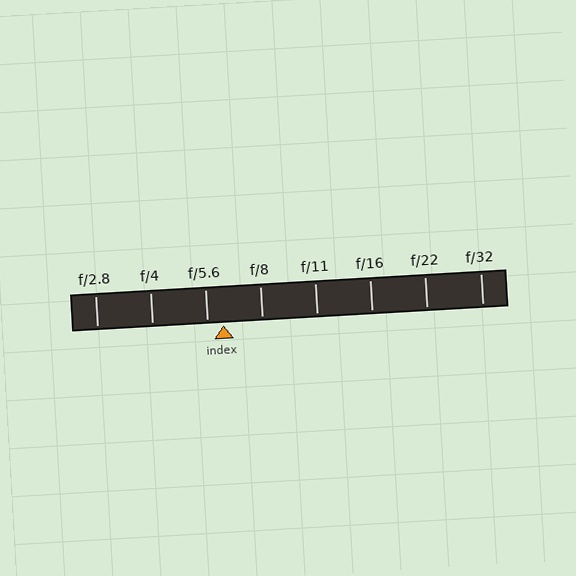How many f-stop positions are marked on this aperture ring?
There are 8 f-stop positions marked.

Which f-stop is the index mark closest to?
The index mark is closest to f/5.6.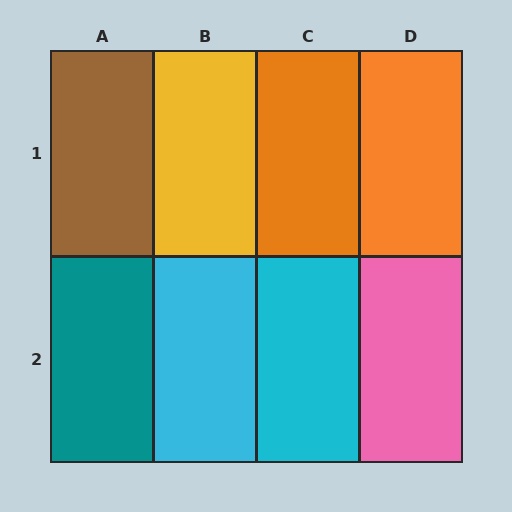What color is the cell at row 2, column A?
Teal.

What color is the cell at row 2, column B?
Cyan.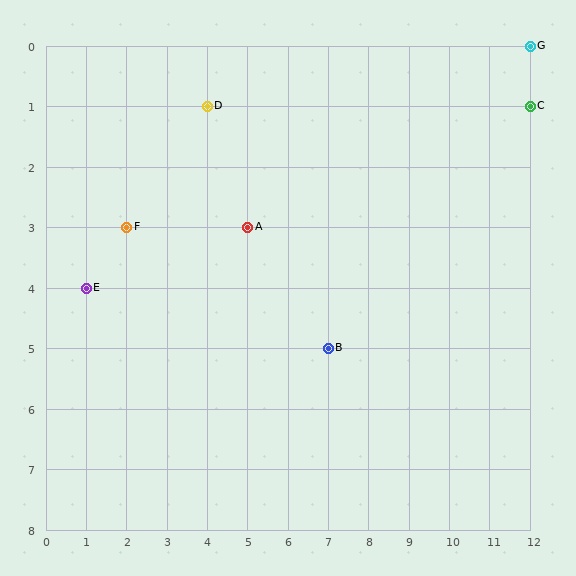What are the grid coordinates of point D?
Point D is at grid coordinates (4, 1).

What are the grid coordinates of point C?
Point C is at grid coordinates (12, 1).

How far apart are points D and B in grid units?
Points D and B are 3 columns and 4 rows apart (about 5.0 grid units diagonally).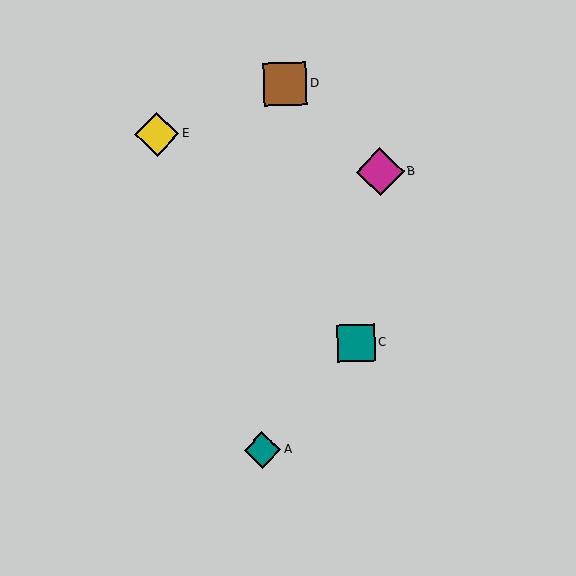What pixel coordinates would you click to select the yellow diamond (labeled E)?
Click at (157, 134) to select the yellow diamond E.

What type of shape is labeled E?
Shape E is a yellow diamond.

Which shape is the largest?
The magenta diamond (labeled B) is the largest.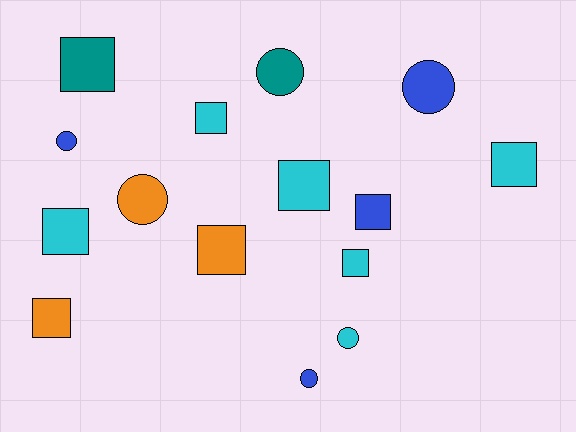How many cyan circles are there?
There is 1 cyan circle.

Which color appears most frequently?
Cyan, with 6 objects.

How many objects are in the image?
There are 15 objects.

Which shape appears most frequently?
Square, with 9 objects.